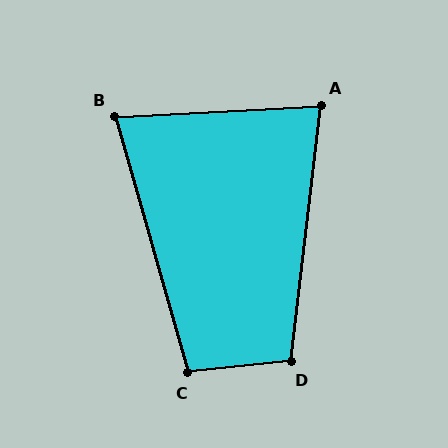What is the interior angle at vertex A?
Approximately 80 degrees (acute).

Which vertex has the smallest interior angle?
B, at approximately 77 degrees.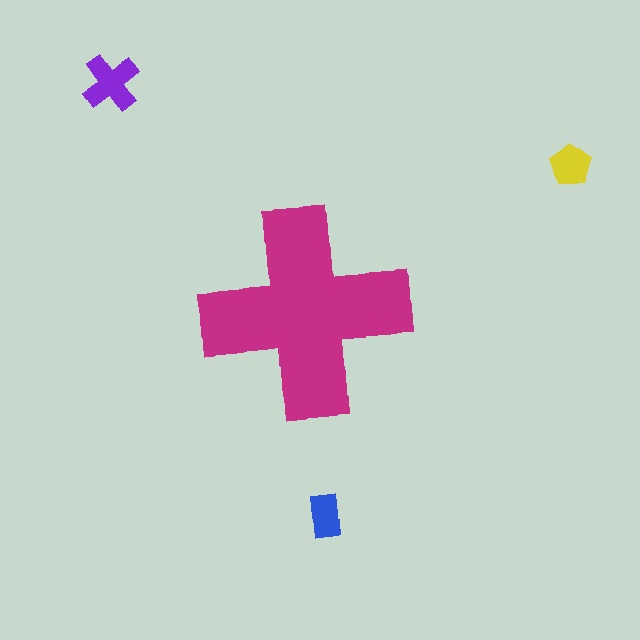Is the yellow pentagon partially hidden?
No, the yellow pentagon is fully visible.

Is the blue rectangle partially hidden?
No, the blue rectangle is fully visible.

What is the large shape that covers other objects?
A magenta cross.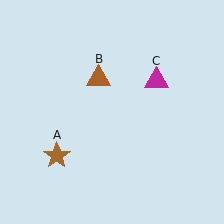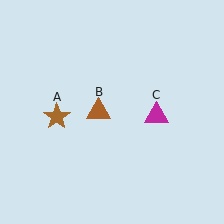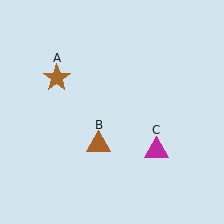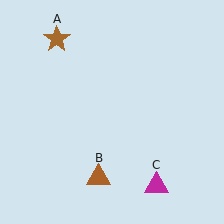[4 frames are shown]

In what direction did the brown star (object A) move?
The brown star (object A) moved up.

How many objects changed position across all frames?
3 objects changed position: brown star (object A), brown triangle (object B), magenta triangle (object C).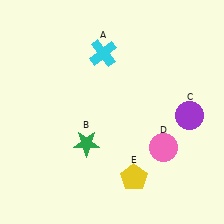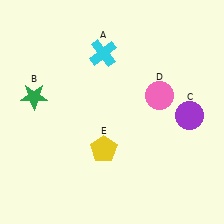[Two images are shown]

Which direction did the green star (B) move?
The green star (B) moved left.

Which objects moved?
The objects that moved are: the green star (B), the pink circle (D), the yellow pentagon (E).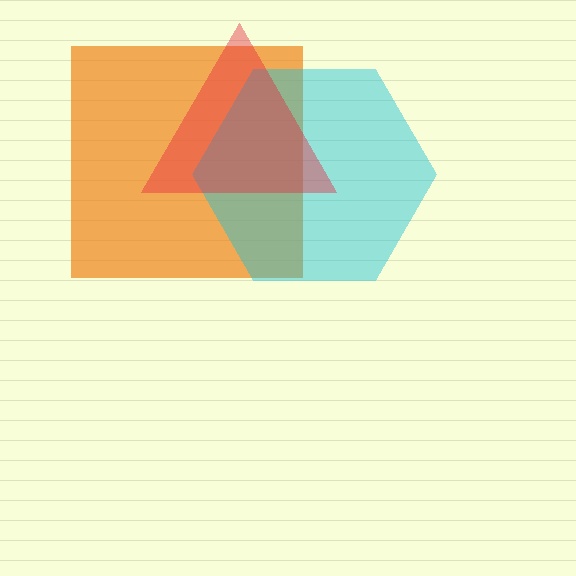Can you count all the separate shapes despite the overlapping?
Yes, there are 3 separate shapes.